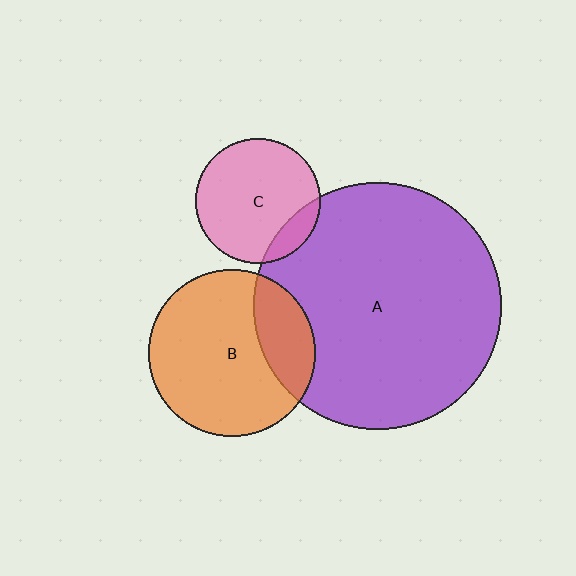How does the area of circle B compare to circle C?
Approximately 1.8 times.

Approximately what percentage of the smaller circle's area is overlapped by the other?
Approximately 15%.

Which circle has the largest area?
Circle A (purple).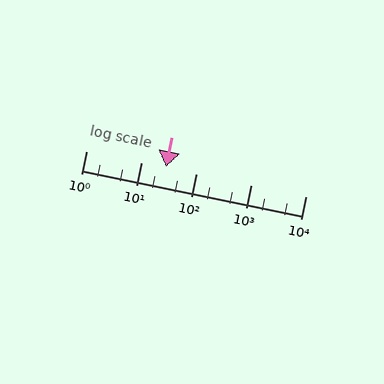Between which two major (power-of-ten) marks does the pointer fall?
The pointer is between 10 and 100.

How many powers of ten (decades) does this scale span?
The scale spans 4 decades, from 1 to 10000.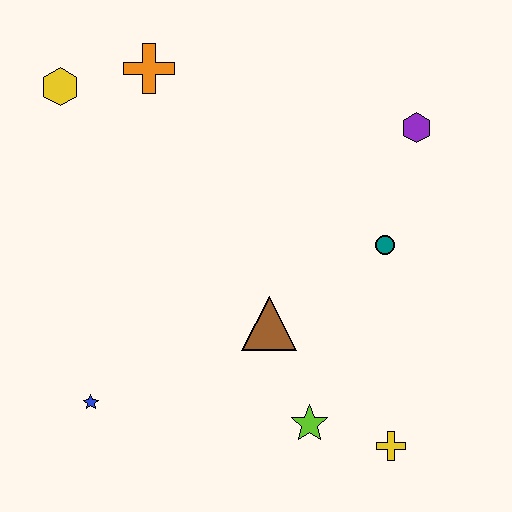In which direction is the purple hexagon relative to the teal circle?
The purple hexagon is above the teal circle.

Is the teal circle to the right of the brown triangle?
Yes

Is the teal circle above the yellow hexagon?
No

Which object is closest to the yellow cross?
The lime star is closest to the yellow cross.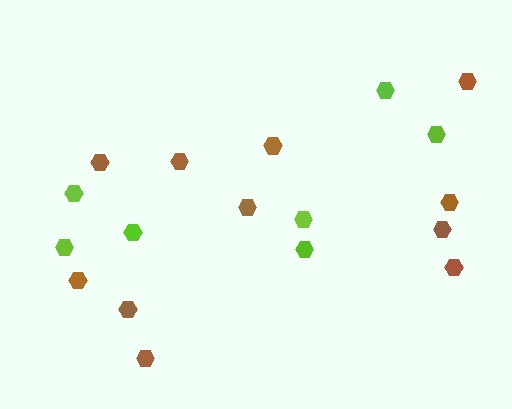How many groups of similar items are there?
There are 2 groups: one group of lime hexagons (7) and one group of brown hexagons (11).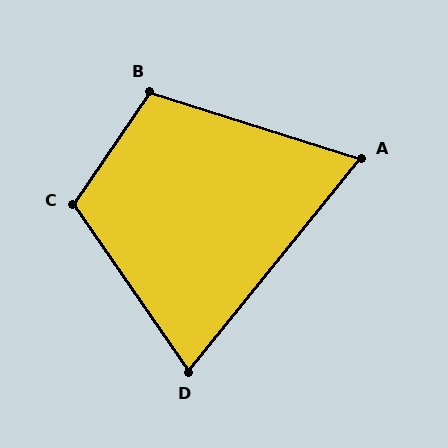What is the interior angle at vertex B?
Approximately 106 degrees (obtuse).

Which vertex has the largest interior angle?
C, at approximately 111 degrees.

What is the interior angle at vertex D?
Approximately 74 degrees (acute).